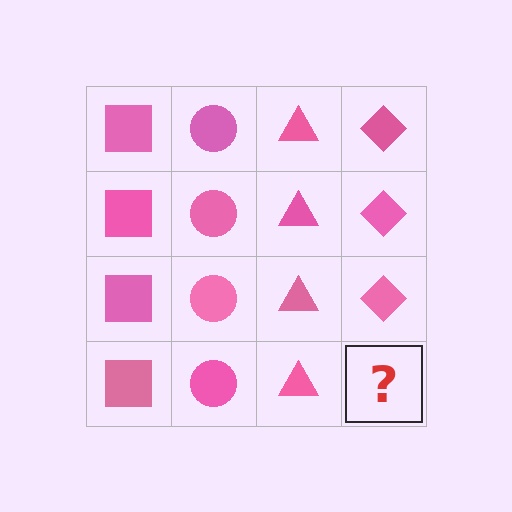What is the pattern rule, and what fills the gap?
The rule is that each column has a consistent shape. The gap should be filled with a pink diamond.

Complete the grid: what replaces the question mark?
The question mark should be replaced with a pink diamond.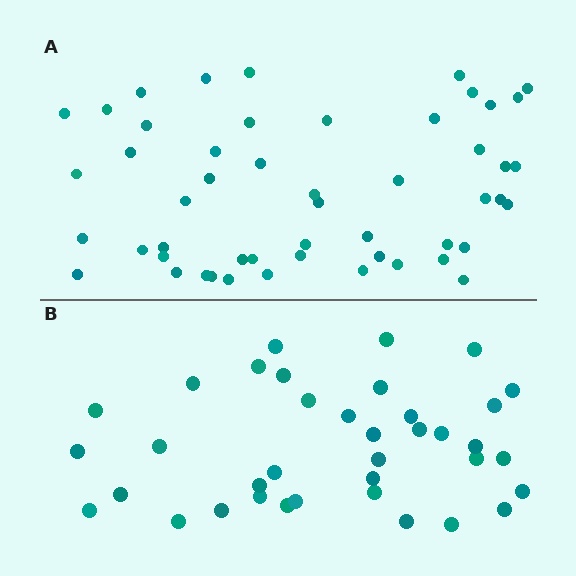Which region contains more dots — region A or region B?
Region A (the top region) has more dots.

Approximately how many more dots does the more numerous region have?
Region A has approximately 15 more dots than region B.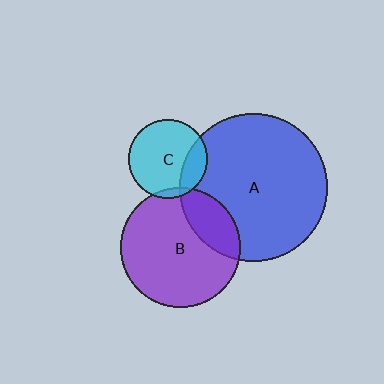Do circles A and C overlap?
Yes.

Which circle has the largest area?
Circle A (blue).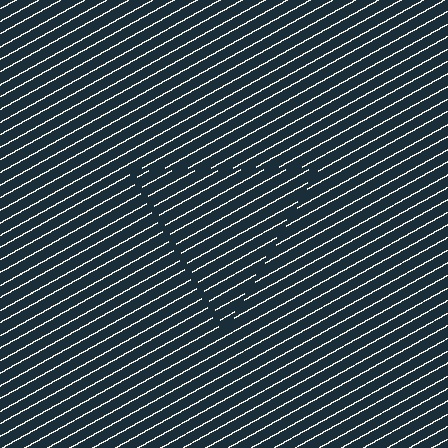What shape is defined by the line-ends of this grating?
An illusory triangle. The interior of the shape contains the same grating, shifted by half a period — the contour is defined by the phase discontinuity where line-ends from the inner and outer gratings abut.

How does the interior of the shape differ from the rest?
The interior of the shape contains the same grating, shifted by half a period — the contour is defined by the phase discontinuity where line-ends from the inner and outer gratings abut.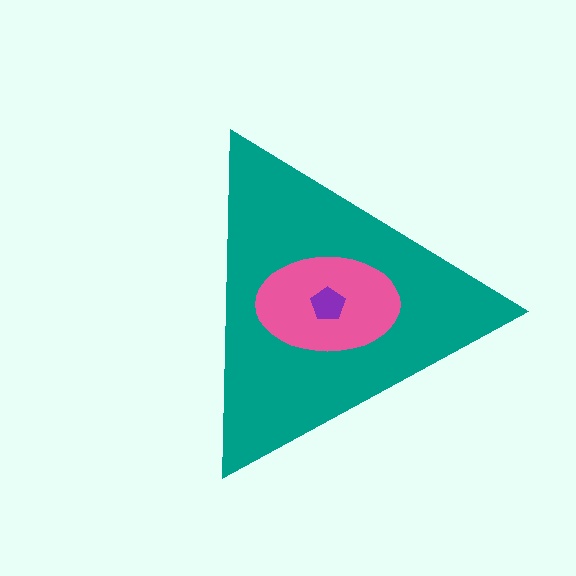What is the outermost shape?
The teal triangle.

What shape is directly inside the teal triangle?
The pink ellipse.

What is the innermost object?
The purple pentagon.